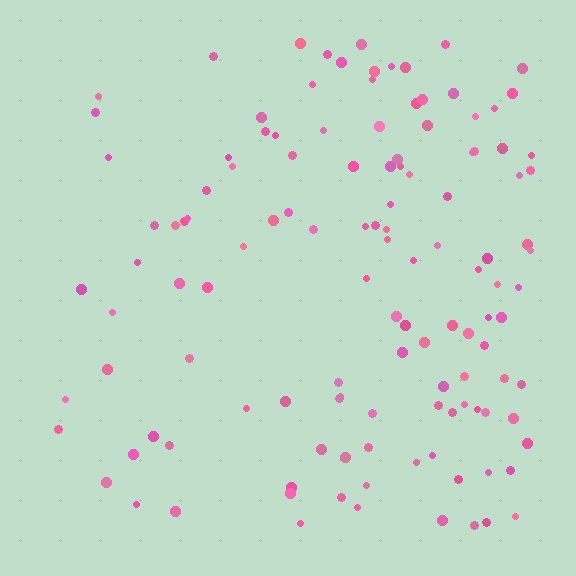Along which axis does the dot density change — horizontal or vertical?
Horizontal.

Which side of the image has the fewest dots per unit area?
The left.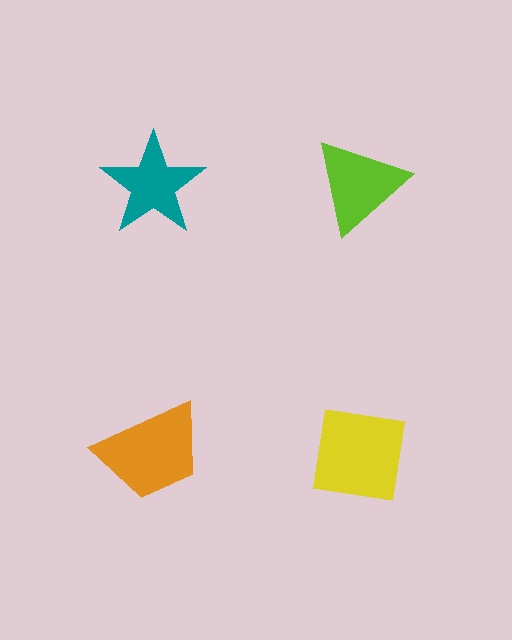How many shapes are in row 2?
2 shapes.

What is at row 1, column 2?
A lime triangle.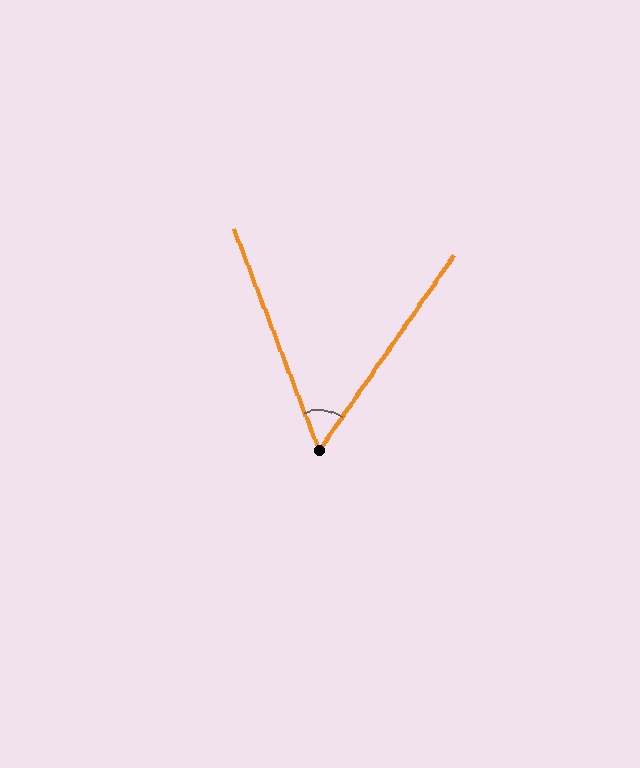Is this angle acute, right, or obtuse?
It is acute.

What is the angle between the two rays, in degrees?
Approximately 56 degrees.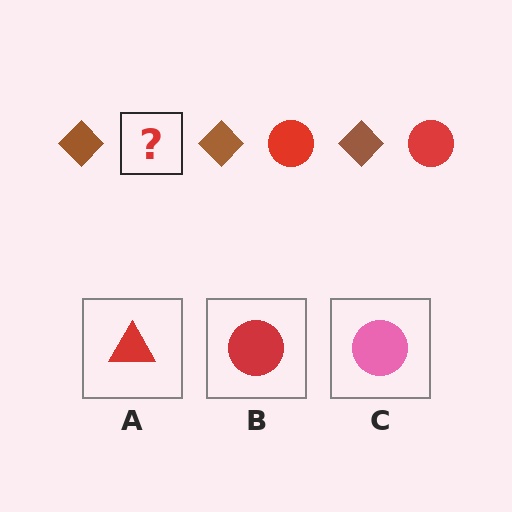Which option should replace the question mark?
Option B.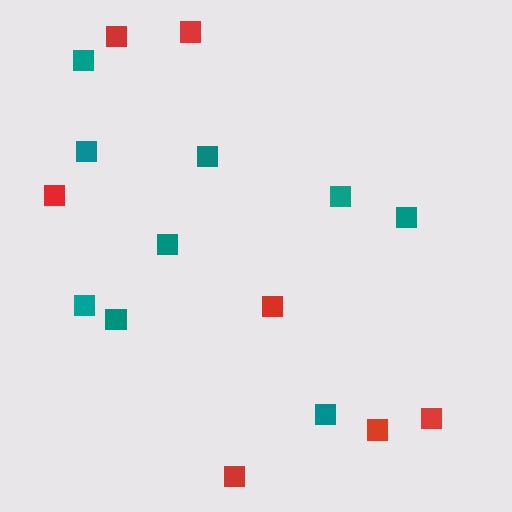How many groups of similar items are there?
There are 2 groups: one group of red squares (7) and one group of teal squares (9).